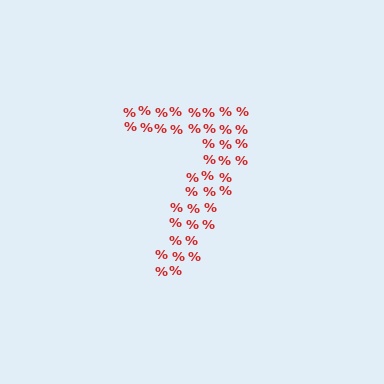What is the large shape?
The large shape is the digit 7.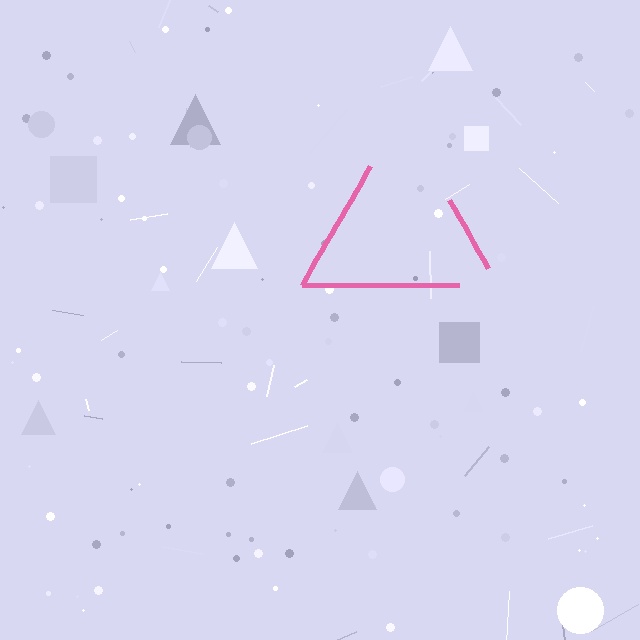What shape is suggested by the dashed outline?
The dashed outline suggests a triangle.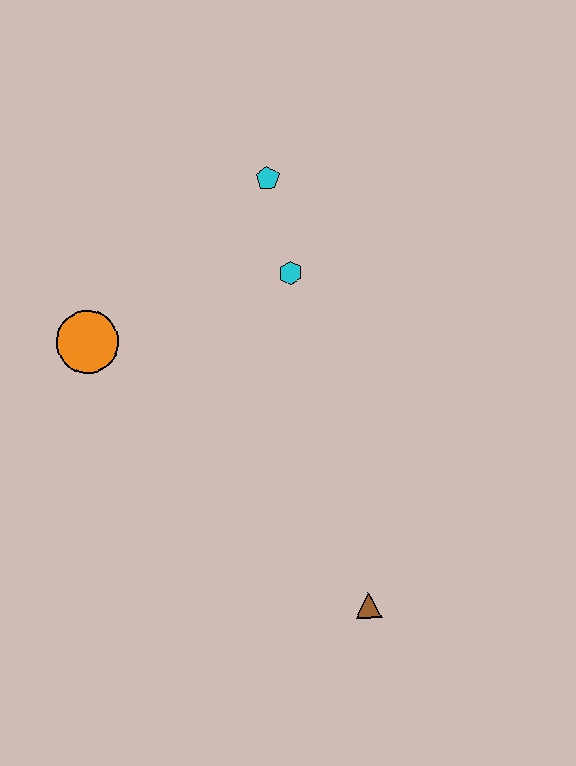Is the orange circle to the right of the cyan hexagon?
No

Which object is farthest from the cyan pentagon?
The brown triangle is farthest from the cyan pentagon.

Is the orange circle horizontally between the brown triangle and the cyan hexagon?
No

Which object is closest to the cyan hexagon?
The cyan pentagon is closest to the cyan hexagon.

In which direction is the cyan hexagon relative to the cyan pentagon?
The cyan hexagon is below the cyan pentagon.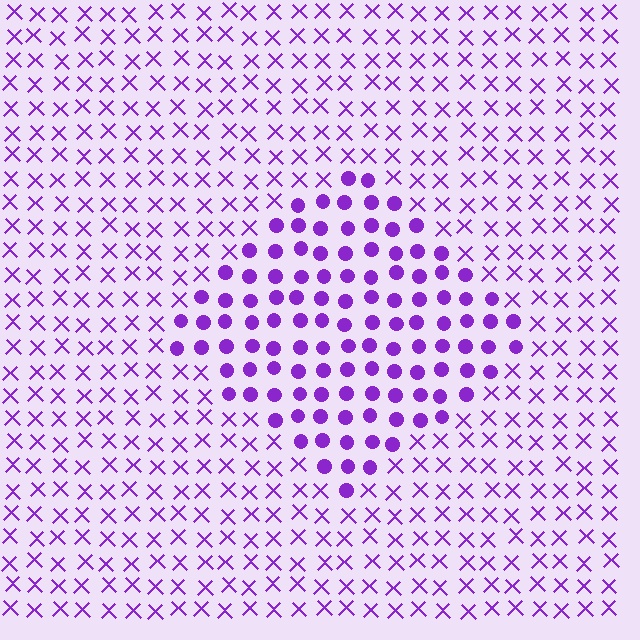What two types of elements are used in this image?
The image uses circles inside the diamond region and X marks outside it.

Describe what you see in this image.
The image is filled with small purple elements arranged in a uniform grid. A diamond-shaped region contains circles, while the surrounding area contains X marks. The boundary is defined purely by the change in element shape.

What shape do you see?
I see a diamond.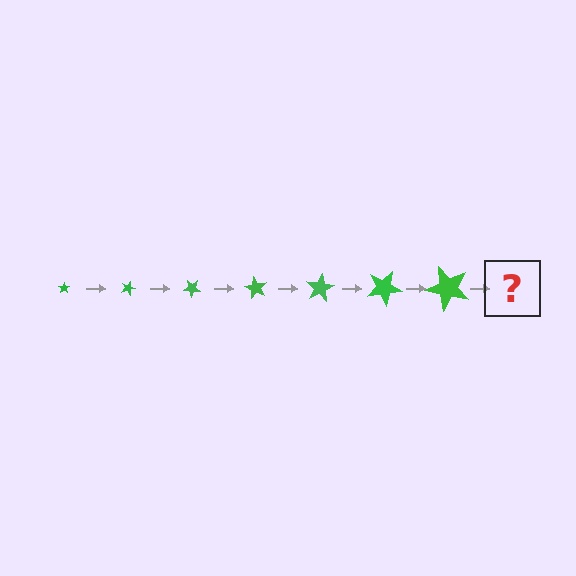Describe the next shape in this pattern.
It should be a star, larger than the previous one and rotated 140 degrees from the start.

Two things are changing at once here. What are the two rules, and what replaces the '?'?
The two rules are that the star grows larger each step and it rotates 20 degrees each step. The '?' should be a star, larger than the previous one and rotated 140 degrees from the start.